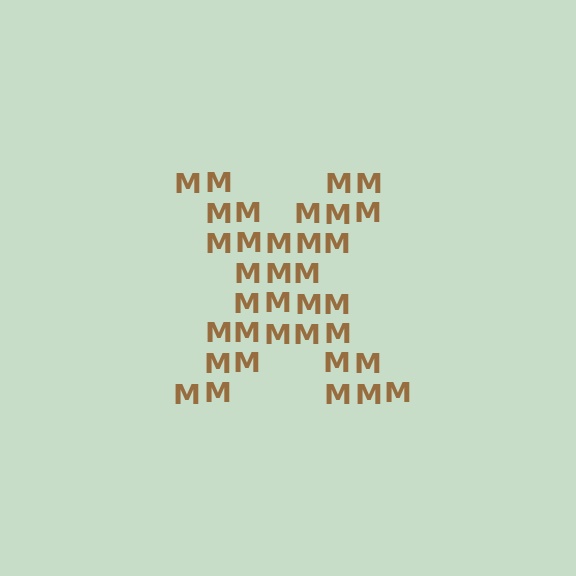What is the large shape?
The large shape is the letter X.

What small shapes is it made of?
It is made of small letter M's.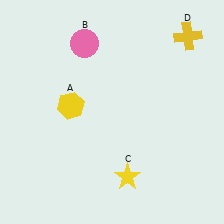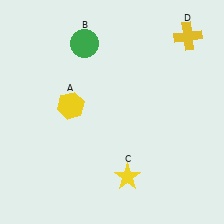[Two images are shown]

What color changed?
The circle (B) changed from pink in Image 1 to green in Image 2.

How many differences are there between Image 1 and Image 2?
There is 1 difference between the two images.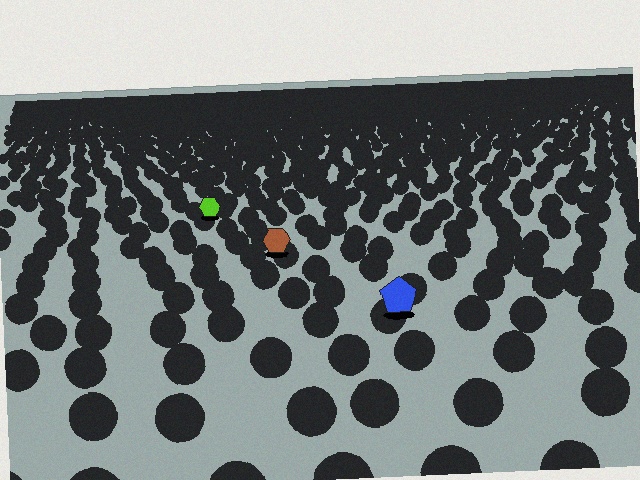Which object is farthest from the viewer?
The lime hexagon is farthest from the viewer. It appears smaller and the ground texture around it is denser.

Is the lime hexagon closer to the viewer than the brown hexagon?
No. The brown hexagon is closer — you can tell from the texture gradient: the ground texture is coarser near it.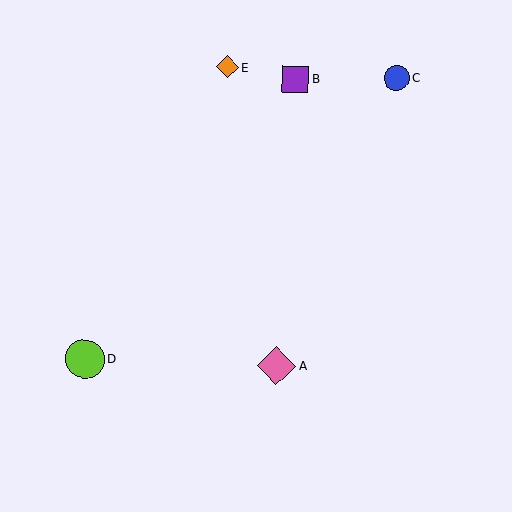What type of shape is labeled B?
Shape B is a purple square.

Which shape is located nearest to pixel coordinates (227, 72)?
The orange diamond (labeled E) at (227, 67) is nearest to that location.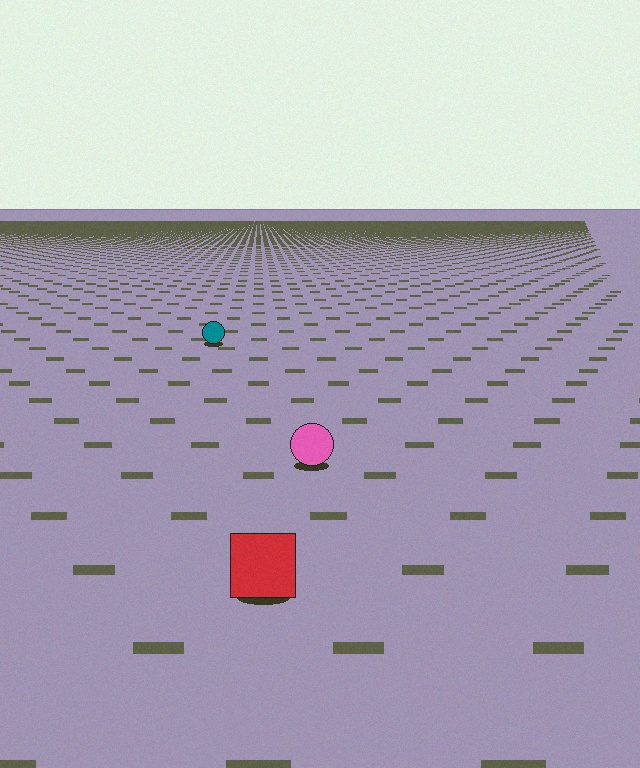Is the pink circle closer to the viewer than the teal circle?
Yes. The pink circle is closer — you can tell from the texture gradient: the ground texture is coarser near it.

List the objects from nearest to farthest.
From nearest to farthest: the red square, the pink circle, the teal circle.